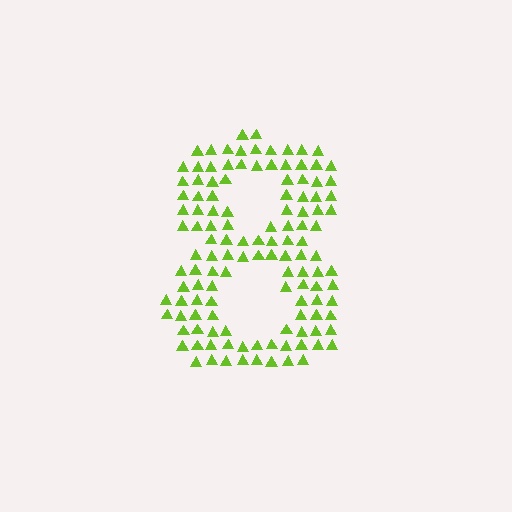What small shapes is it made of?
It is made of small triangles.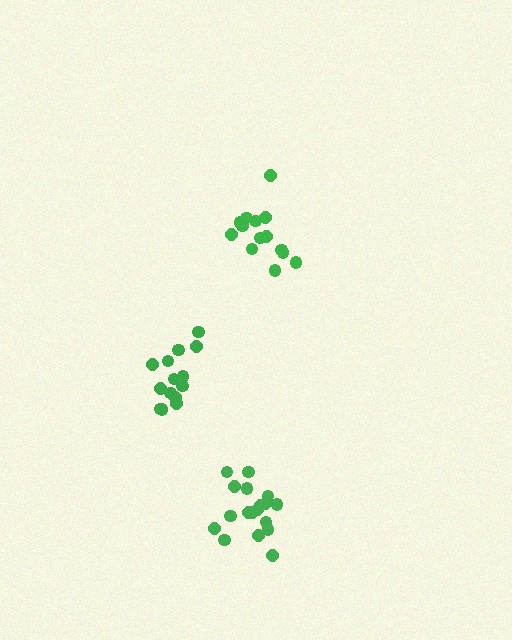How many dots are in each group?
Group 1: 18 dots, Group 2: 14 dots, Group 3: 14 dots (46 total).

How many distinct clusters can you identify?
There are 3 distinct clusters.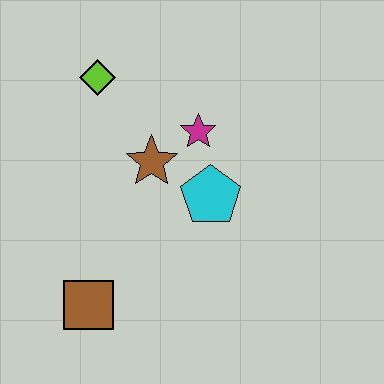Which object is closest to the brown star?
The magenta star is closest to the brown star.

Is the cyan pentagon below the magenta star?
Yes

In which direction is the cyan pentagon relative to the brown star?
The cyan pentagon is to the right of the brown star.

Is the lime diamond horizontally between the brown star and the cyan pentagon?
No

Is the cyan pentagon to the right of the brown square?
Yes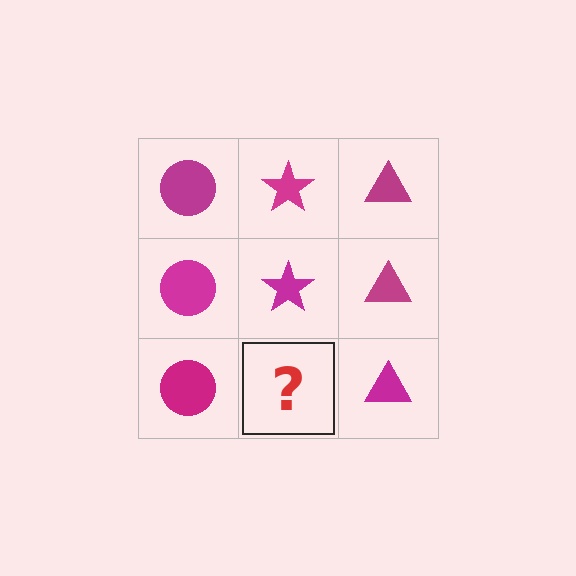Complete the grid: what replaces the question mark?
The question mark should be replaced with a magenta star.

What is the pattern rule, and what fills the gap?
The rule is that each column has a consistent shape. The gap should be filled with a magenta star.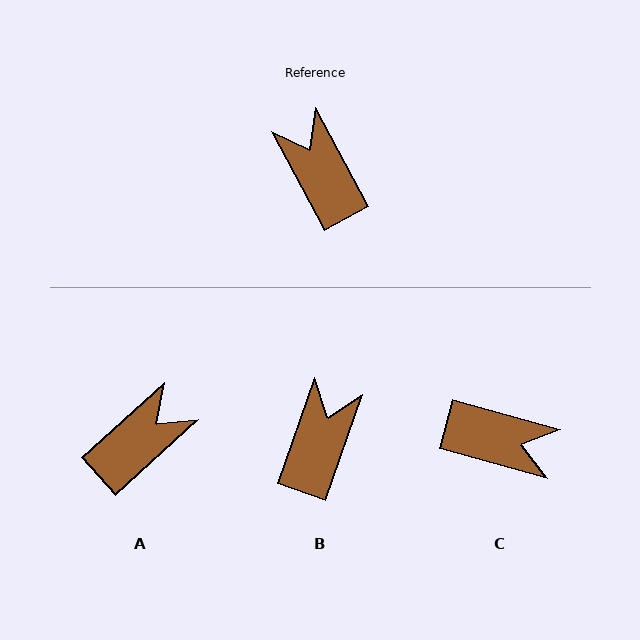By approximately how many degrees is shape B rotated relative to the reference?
Approximately 48 degrees clockwise.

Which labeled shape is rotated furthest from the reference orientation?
C, about 134 degrees away.